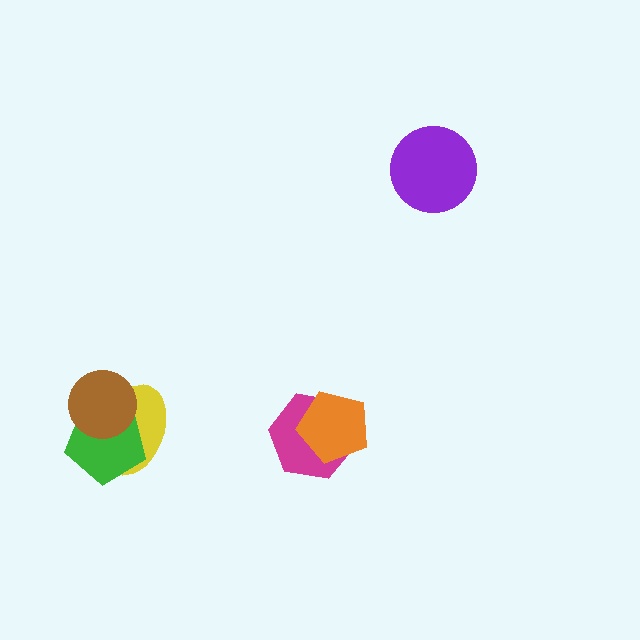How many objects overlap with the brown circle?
2 objects overlap with the brown circle.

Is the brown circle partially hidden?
No, no other shape covers it.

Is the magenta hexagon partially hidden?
Yes, it is partially covered by another shape.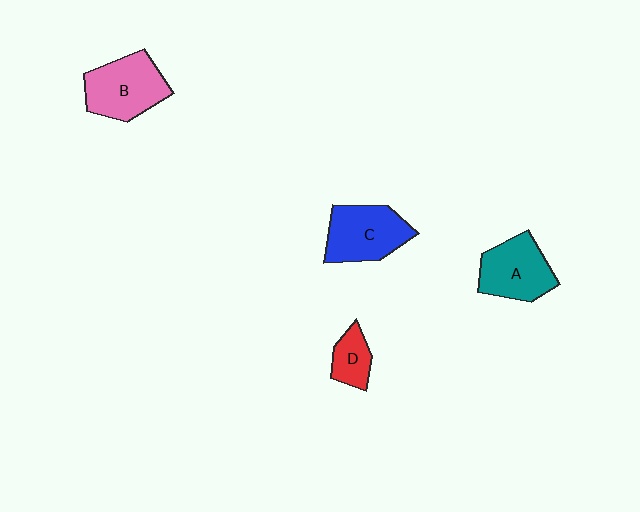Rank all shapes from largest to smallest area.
From largest to smallest: B (pink), C (blue), A (teal), D (red).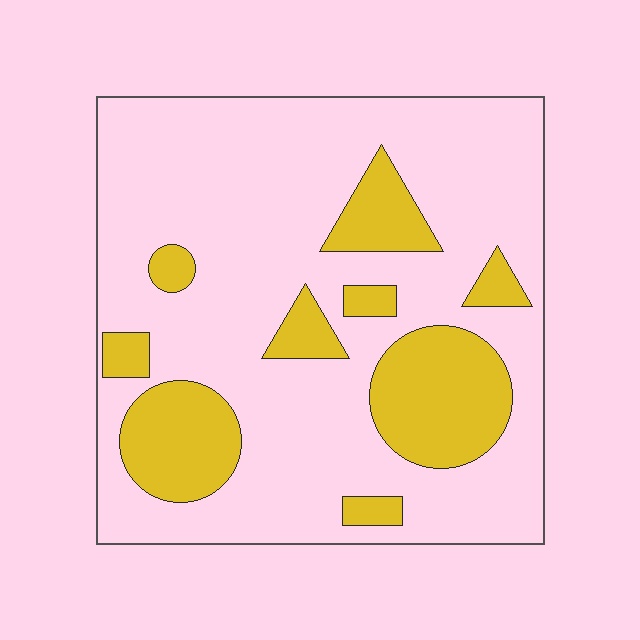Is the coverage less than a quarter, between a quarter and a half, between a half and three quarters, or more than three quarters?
Less than a quarter.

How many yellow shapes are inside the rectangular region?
9.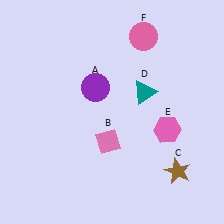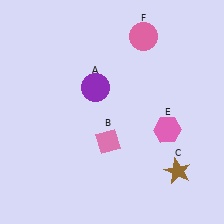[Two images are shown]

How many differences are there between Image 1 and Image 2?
There is 1 difference between the two images.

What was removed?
The teal triangle (D) was removed in Image 2.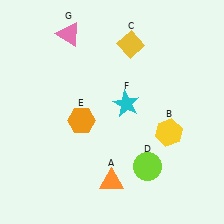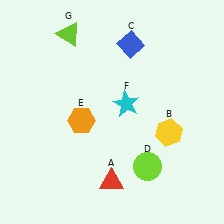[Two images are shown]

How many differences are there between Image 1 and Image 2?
There are 3 differences between the two images.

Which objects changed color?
A changed from orange to red. C changed from yellow to blue. G changed from pink to lime.